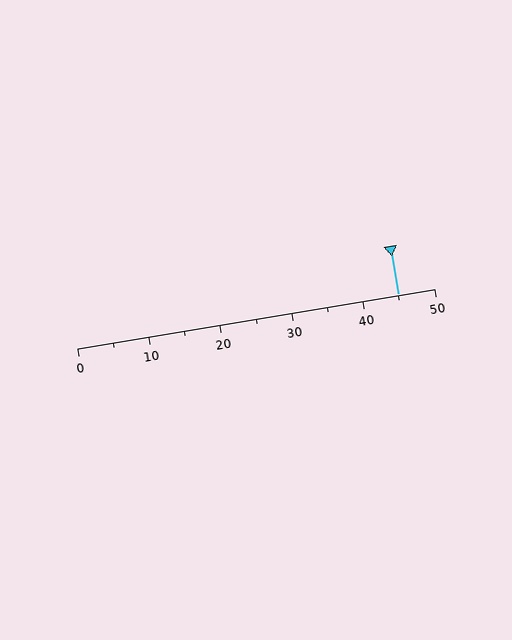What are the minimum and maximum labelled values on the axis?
The axis runs from 0 to 50.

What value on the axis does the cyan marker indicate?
The marker indicates approximately 45.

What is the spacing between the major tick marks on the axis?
The major ticks are spaced 10 apart.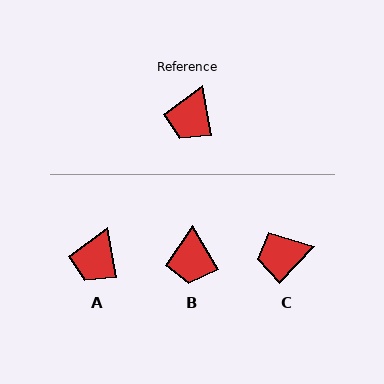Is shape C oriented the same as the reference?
No, it is off by about 54 degrees.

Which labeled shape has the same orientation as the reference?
A.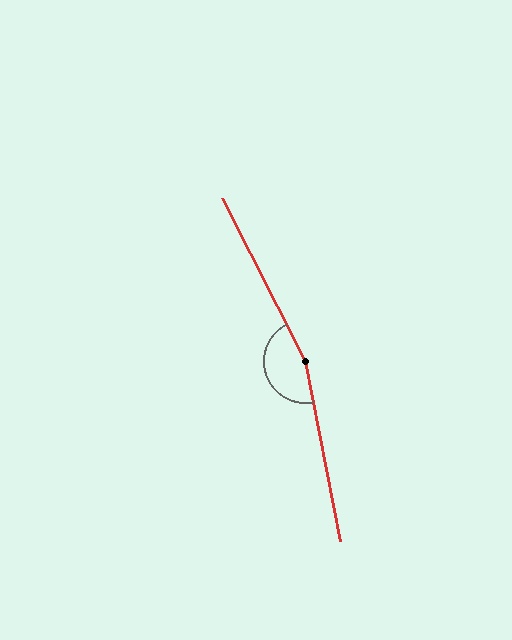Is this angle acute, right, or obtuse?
It is obtuse.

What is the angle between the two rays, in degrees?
Approximately 164 degrees.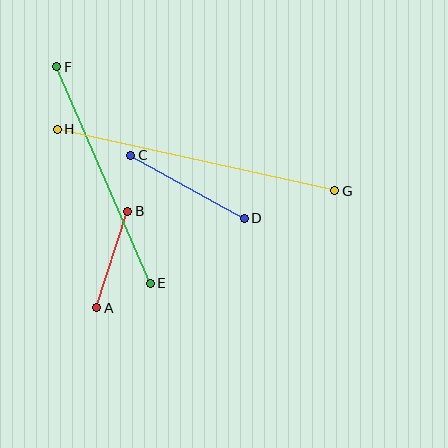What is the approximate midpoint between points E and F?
The midpoint is at approximately (104, 175) pixels.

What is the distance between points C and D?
The distance is approximately 130 pixels.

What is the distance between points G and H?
The distance is approximately 284 pixels.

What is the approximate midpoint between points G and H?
The midpoint is at approximately (196, 160) pixels.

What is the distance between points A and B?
The distance is approximately 101 pixels.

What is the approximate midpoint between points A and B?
The midpoint is at approximately (112, 259) pixels.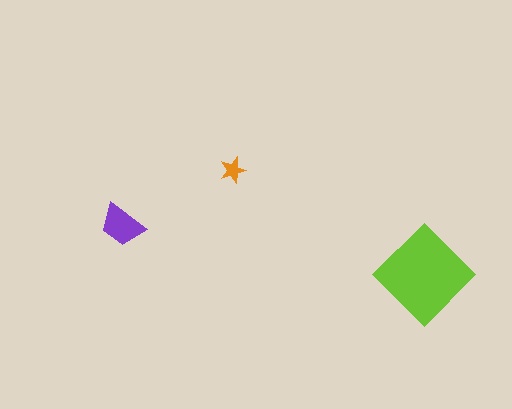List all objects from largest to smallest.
The lime diamond, the purple trapezoid, the orange star.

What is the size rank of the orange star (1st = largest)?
3rd.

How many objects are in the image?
There are 3 objects in the image.